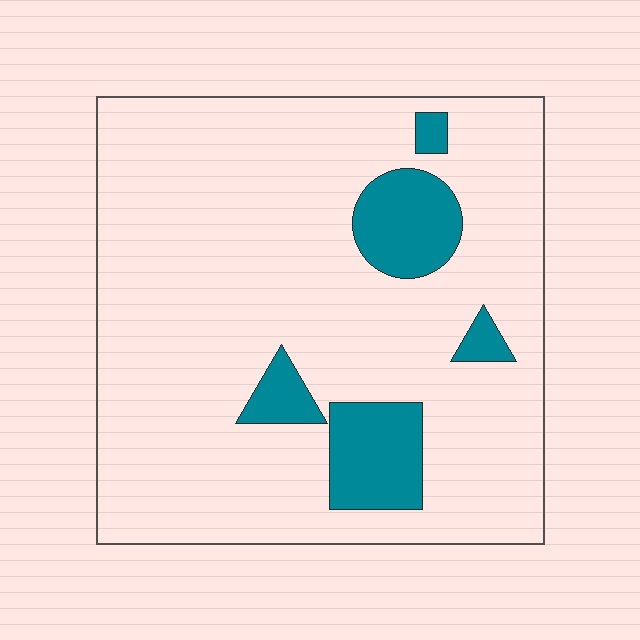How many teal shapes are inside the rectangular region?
5.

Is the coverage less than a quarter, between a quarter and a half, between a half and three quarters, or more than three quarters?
Less than a quarter.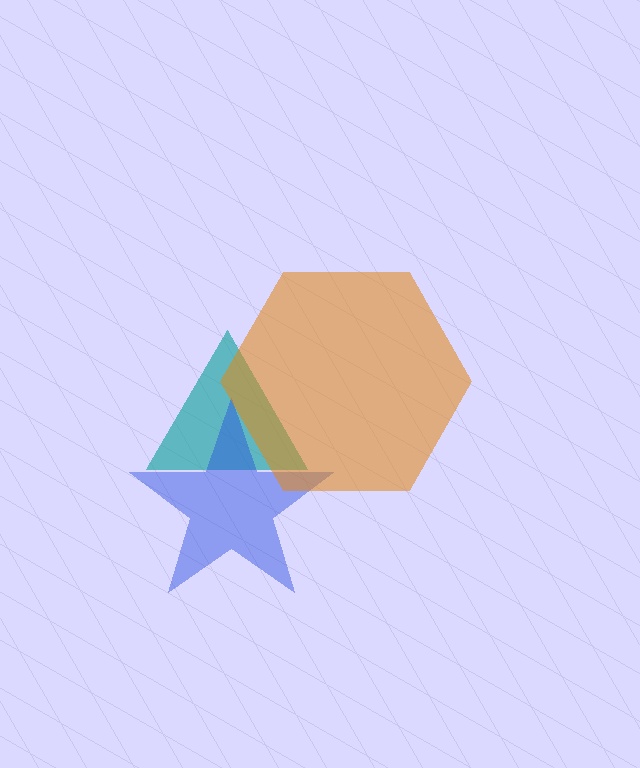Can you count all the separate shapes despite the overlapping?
Yes, there are 3 separate shapes.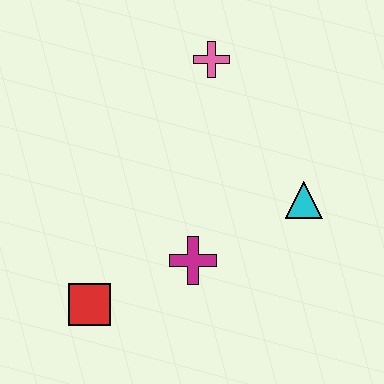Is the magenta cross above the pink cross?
No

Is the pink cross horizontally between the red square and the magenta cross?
No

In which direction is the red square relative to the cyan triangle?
The red square is to the left of the cyan triangle.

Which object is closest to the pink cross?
The cyan triangle is closest to the pink cross.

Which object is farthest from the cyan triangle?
The red square is farthest from the cyan triangle.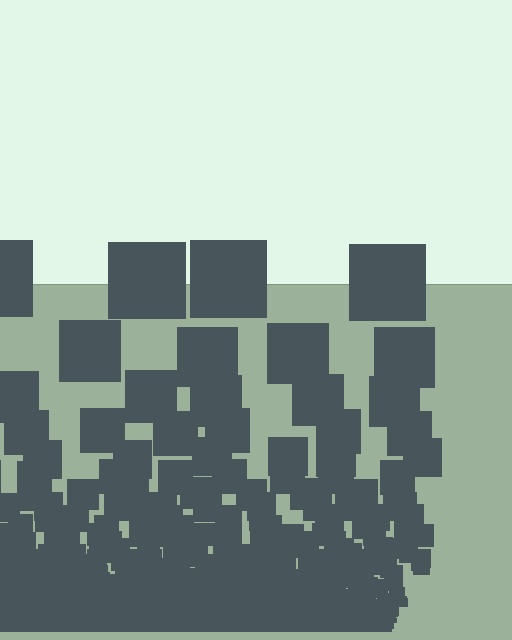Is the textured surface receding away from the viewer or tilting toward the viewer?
The surface appears to tilt toward the viewer. Texture elements get larger and sparser toward the top.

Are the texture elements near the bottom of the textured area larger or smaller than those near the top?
Smaller. The gradient is inverted — elements near the bottom are smaller and denser.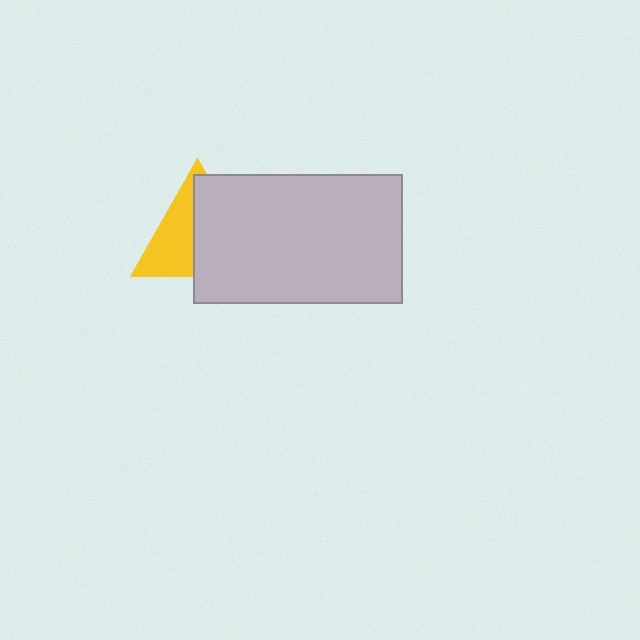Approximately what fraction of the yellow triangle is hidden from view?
Roughly 55% of the yellow triangle is hidden behind the light gray rectangle.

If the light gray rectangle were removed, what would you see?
You would see the complete yellow triangle.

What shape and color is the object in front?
The object in front is a light gray rectangle.